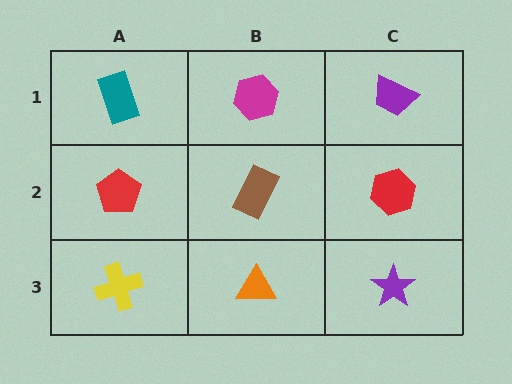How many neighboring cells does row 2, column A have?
3.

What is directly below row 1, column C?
A red hexagon.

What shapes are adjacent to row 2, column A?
A teal rectangle (row 1, column A), a yellow cross (row 3, column A), a brown rectangle (row 2, column B).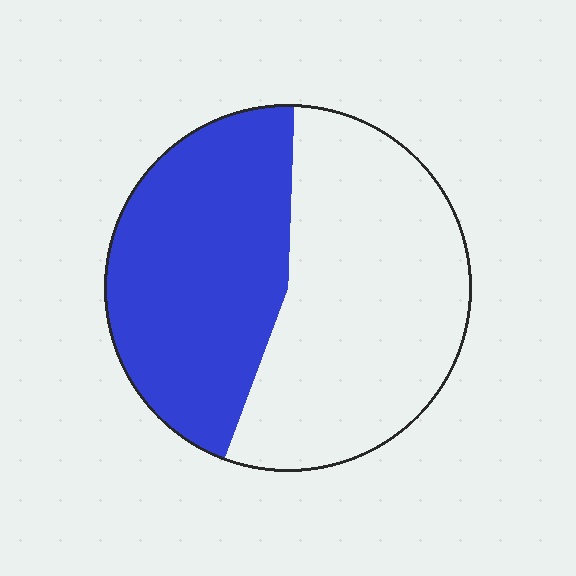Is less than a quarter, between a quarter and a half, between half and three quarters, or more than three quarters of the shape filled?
Between a quarter and a half.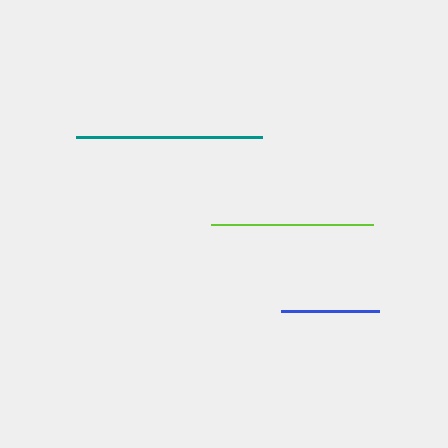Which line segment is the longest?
The teal line is the longest at approximately 186 pixels.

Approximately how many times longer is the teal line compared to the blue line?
The teal line is approximately 1.9 times the length of the blue line.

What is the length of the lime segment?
The lime segment is approximately 162 pixels long.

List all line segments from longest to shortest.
From longest to shortest: teal, lime, blue.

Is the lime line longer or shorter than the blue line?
The lime line is longer than the blue line.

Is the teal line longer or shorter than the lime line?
The teal line is longer than the lime line.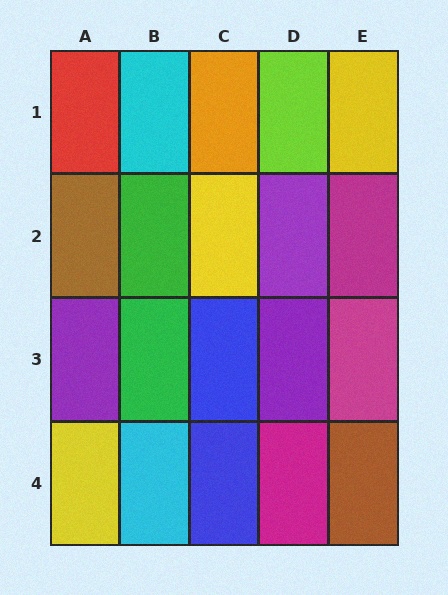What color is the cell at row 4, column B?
Cyan.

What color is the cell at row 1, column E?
Yellow.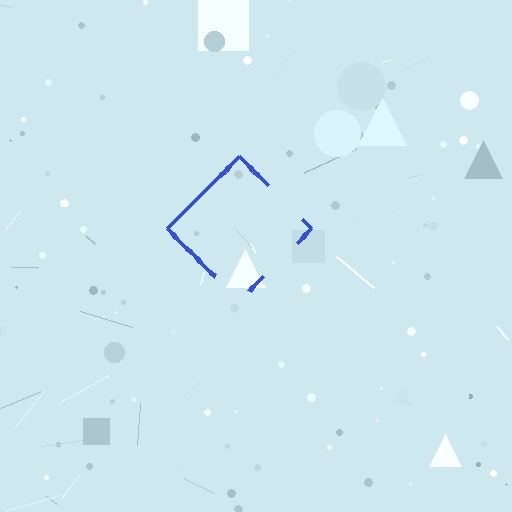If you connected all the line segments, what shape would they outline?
They would outline a diamond.